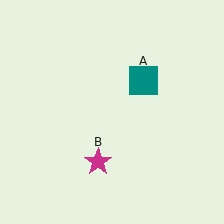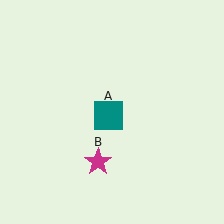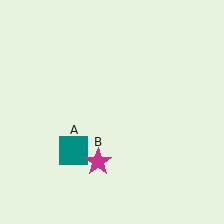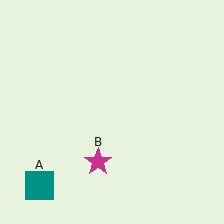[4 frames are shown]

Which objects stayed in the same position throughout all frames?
Magenta star (object B) remained stationary.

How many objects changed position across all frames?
1 object changed position: teal square (object A).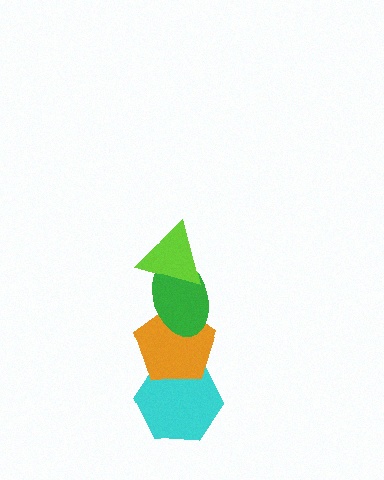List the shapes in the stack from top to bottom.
From top to bottom: the lime triangle, the green ellipse, the orange pentagon, the cyan hexagon.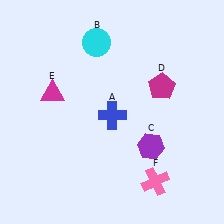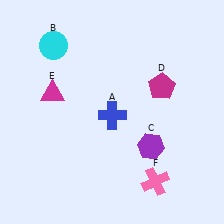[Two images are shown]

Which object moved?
The cyan circle (B) moved left.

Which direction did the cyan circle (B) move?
The cyan circle (B) moved left.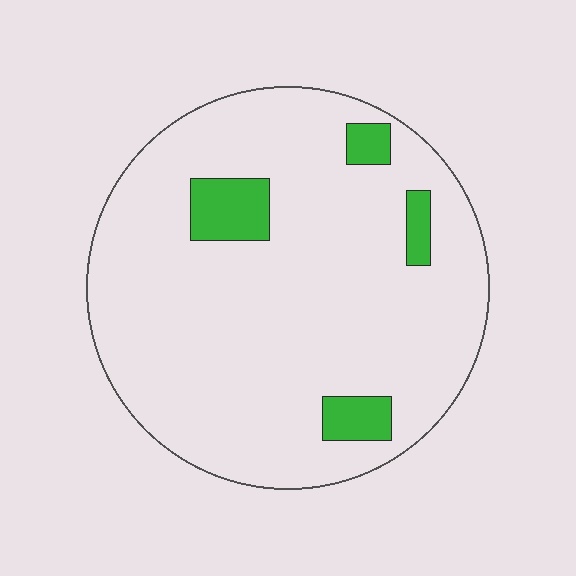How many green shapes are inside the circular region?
4.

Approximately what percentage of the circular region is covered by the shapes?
Approximately 10%.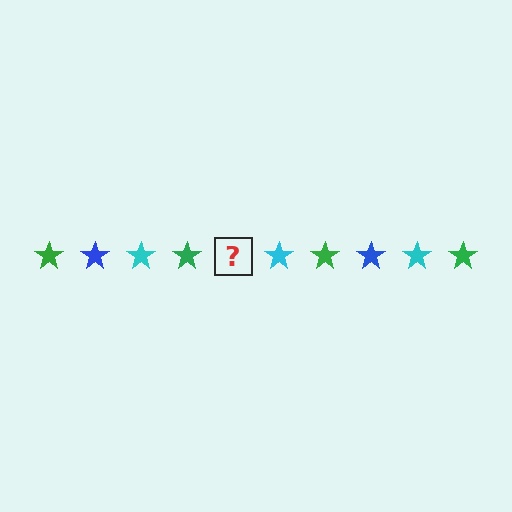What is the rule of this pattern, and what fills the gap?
The rule is that the pattern cycles through green, blue, cyan stars. The gap should be filled with a blue star.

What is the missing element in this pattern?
The missing element is a blue star.